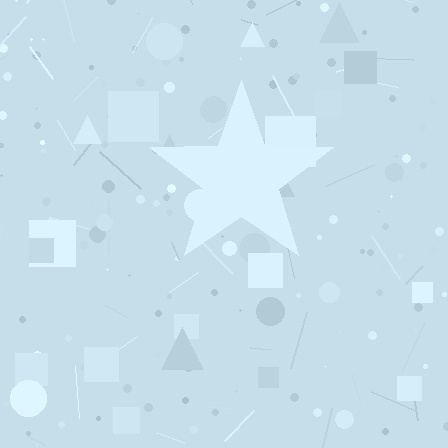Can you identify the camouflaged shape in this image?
The camouflaged shape is a star.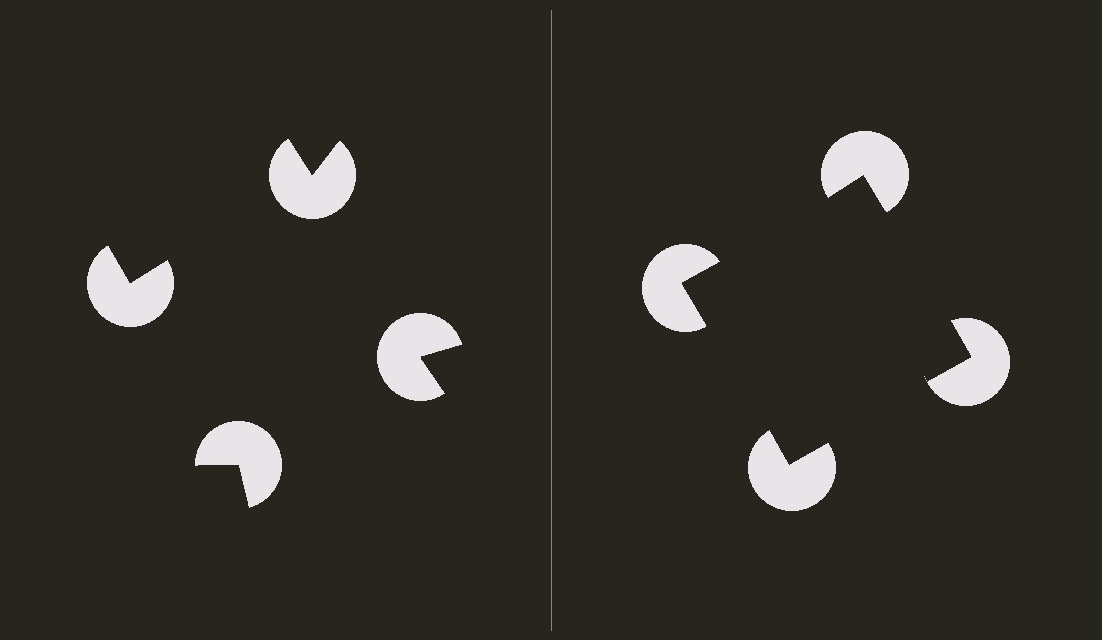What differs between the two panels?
The pac-man discs are positioned identically on both sides; only the wedge orientations differ. On the right they align to a square; on the left they are misaligned.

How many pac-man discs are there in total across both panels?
8 — 4 on each side.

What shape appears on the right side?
An illusory square.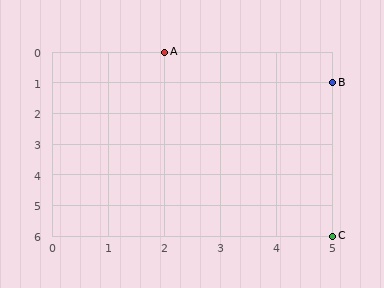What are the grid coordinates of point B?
Point B is at grid coordinates (5, 1).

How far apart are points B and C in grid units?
Points B and C are 5 rows apart.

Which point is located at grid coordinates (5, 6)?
Point C is at (5, 6).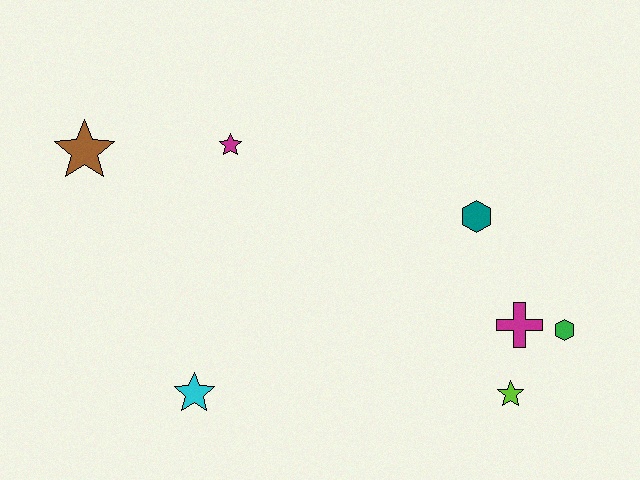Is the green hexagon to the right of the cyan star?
Yes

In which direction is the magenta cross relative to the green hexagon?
The magenta cross is to the left of the green hexagon.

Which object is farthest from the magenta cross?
The brown star is farthest from the magenta cross.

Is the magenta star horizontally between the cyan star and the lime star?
Yes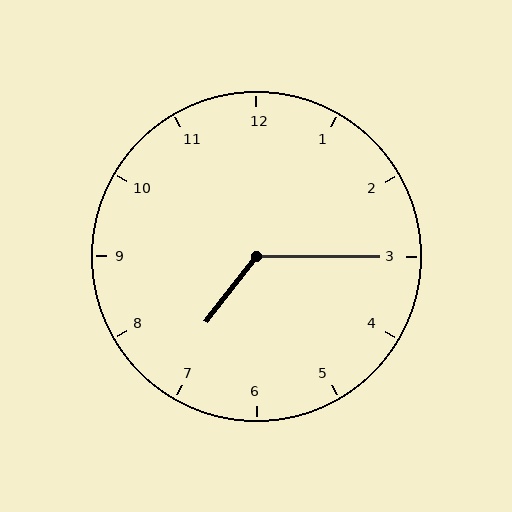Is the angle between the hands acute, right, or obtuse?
It is obtuse.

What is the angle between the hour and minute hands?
Approximately 128 degrees.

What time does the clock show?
7:15.